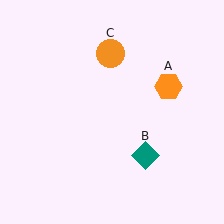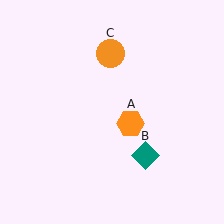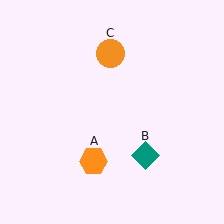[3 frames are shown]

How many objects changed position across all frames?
1 object changed position: orange hexagon (object A).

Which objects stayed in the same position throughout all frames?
Teal diamond (object B) and orange circle (object C) remained stationary.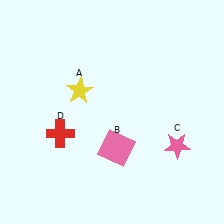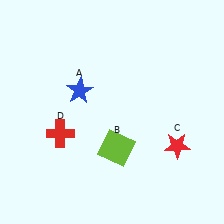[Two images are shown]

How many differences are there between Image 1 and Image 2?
There are 3 differences between the two images.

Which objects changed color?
A changed from yellow to blue. B changed from pink to lime. C changed from pink to red.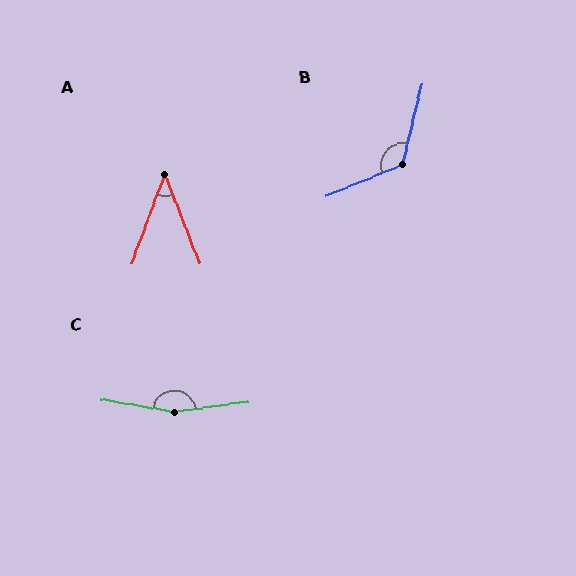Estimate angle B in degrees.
Approximately 126 degrees.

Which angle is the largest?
C, at approximately 162 degrees.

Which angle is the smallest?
A, at approximately 42 degrees.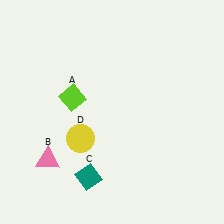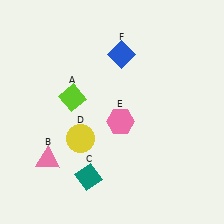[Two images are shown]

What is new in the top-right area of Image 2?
A blue diamond (F) was added in the top-right area of Image 2.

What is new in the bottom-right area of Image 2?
A pink hexagon (E) was added in the bottom-right area of Image 2.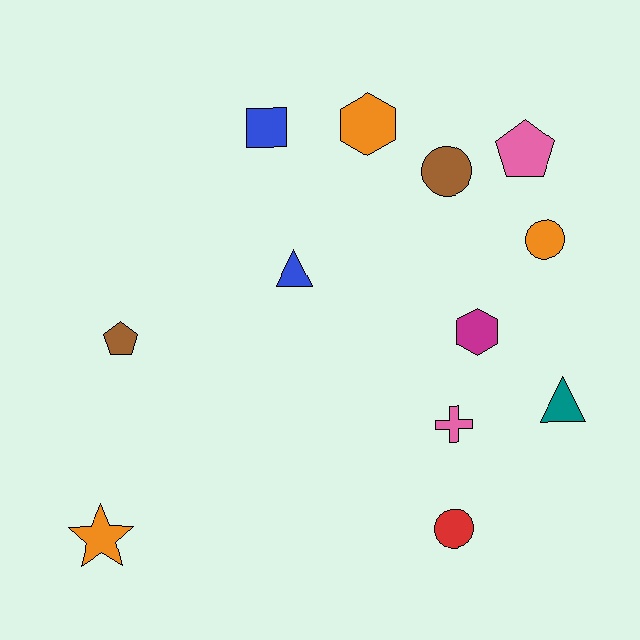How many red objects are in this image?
There is 1 red object.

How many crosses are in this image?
There is 1 cross.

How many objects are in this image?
There are 12 objects.